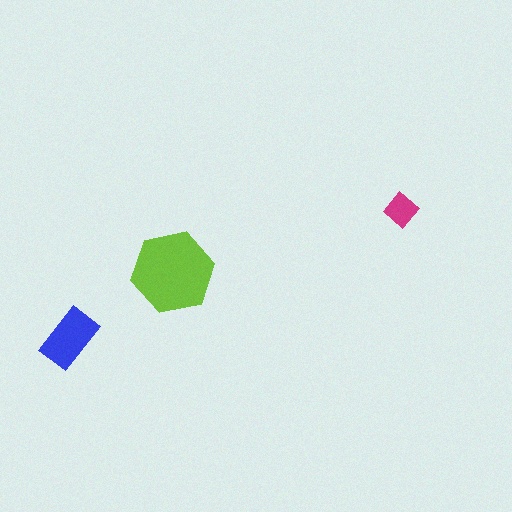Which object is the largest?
The lime hexagon.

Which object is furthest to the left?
The blue rectangle is leftmost.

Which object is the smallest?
The magenta diamond.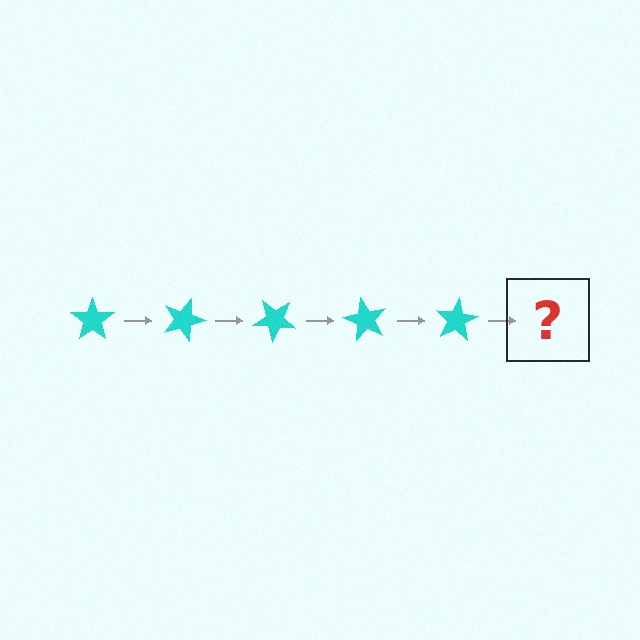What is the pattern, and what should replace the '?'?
The pattern is that the star rotates 20 degrees each step. The '?' should be a cyan star rotated 100 degrees.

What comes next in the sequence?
The next element should be a cyan star rotated 100 degrees.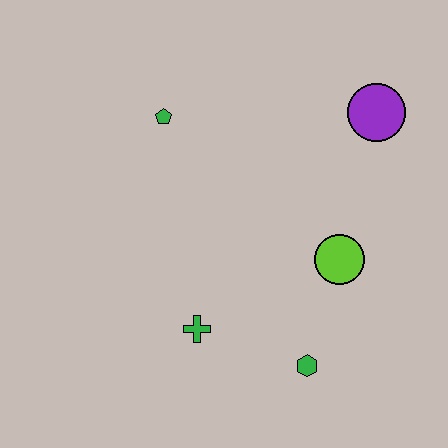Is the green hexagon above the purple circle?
No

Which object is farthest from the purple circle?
The green cross is farthest from the purple circle.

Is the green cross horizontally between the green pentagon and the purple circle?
Yes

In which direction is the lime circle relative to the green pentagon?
The lime circle is to the right of the green pentagon.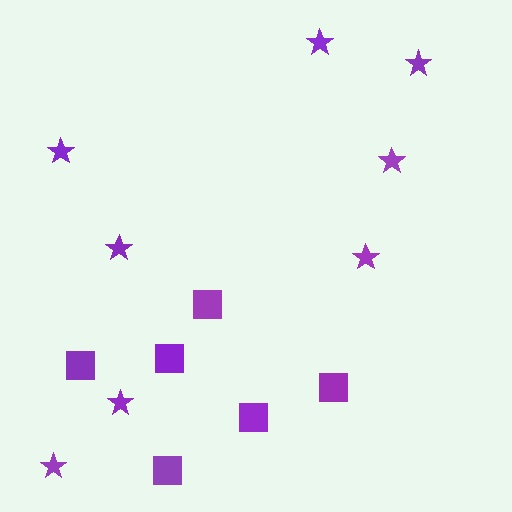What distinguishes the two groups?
There are 2 groups: one group of stars (8) and one group of squares (6).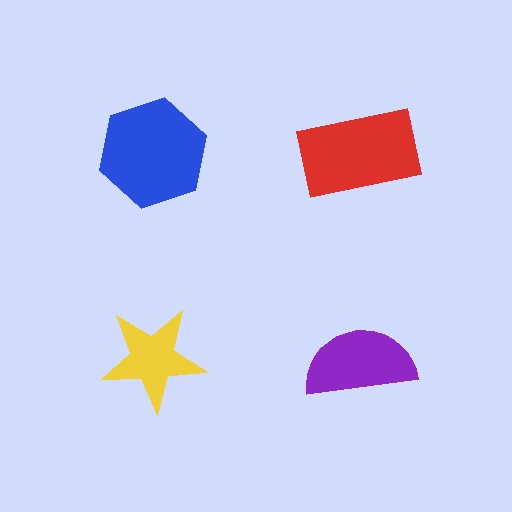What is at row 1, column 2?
A red rectangle.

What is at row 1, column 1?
A blue hexagon.